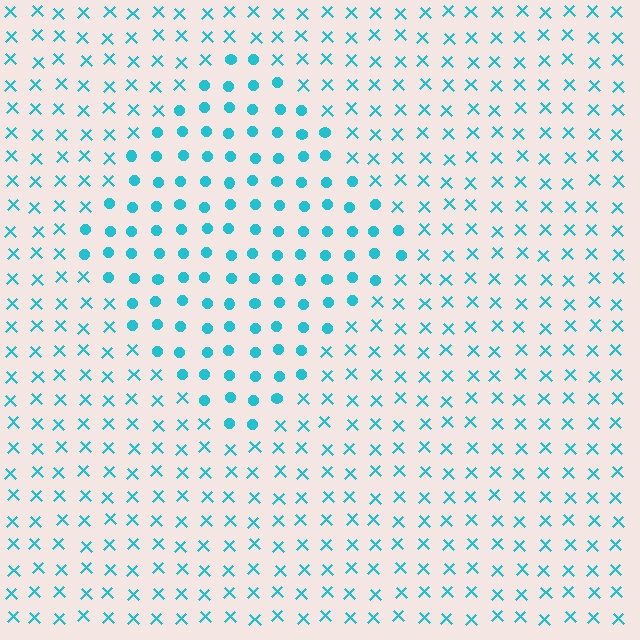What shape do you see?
I see a diamond.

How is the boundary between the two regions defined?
The boundary is defined by a change in element shape: circles inside vs. X marks outside. All elements share the same color and spacing.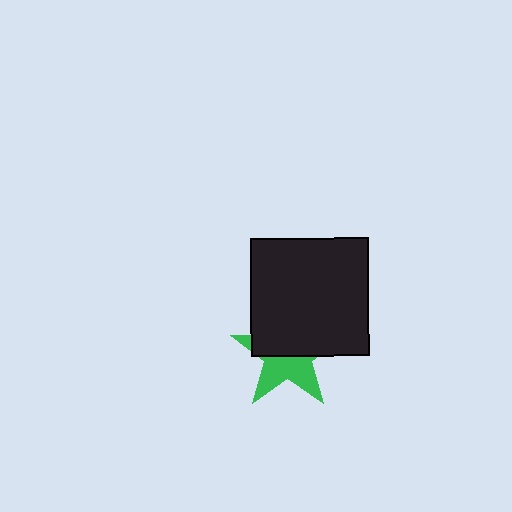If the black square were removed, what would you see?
You would see the complete green star.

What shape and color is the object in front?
The object in front is a black square.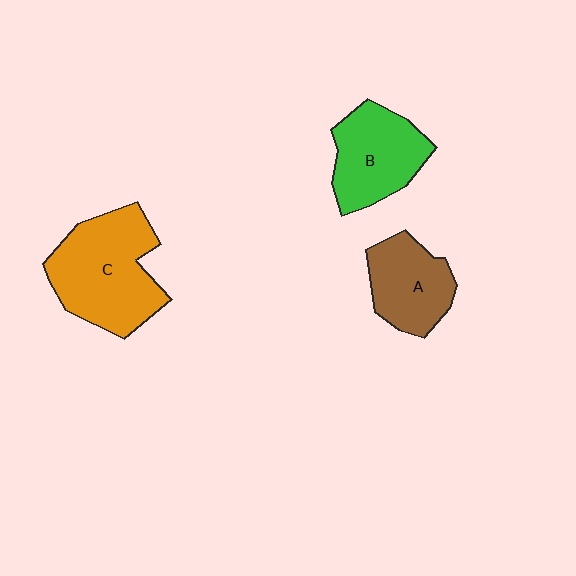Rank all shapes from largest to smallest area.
From largest to smallest: C (orange), B (green), A (brown).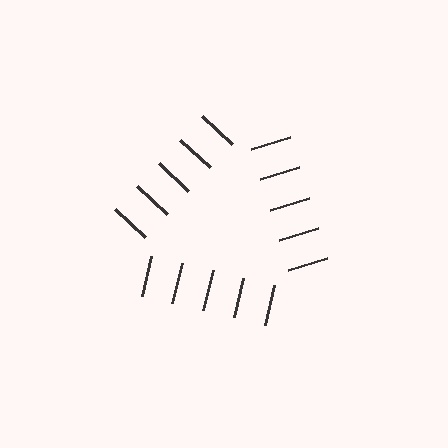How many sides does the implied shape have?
3 sides — the line-ends trace a triangle.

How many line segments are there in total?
15 — 5 along each of the 3 edges.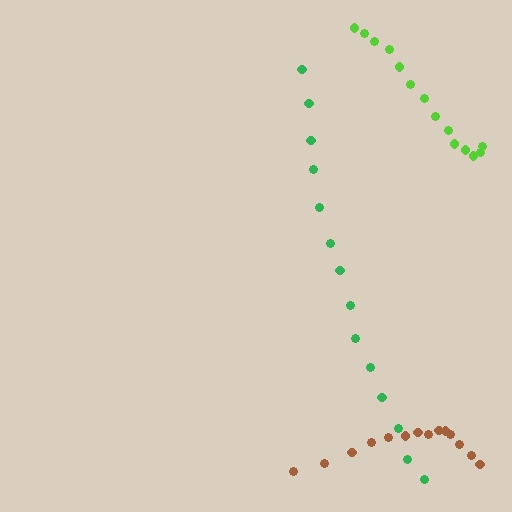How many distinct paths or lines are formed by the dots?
There are 3 distinct paths.